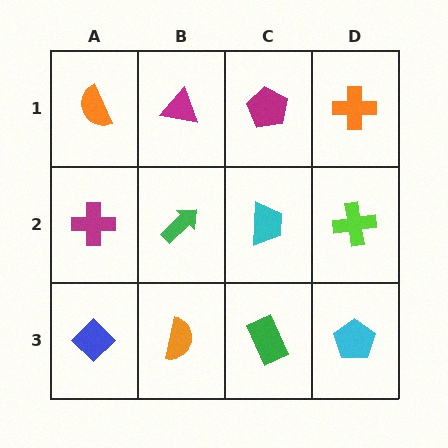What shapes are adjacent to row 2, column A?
An orange semicircle (row 1, column A), a blue diamond (row 3, column A), a green arrow (row 2, column B).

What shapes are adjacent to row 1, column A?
A magenta cross (row 2, column A), a magenta triangle (row 1, column B).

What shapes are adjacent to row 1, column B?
A green arrow (row 2, column B), an orange semicircle (row 1, column A), a magenta pentagon (row 1, column C).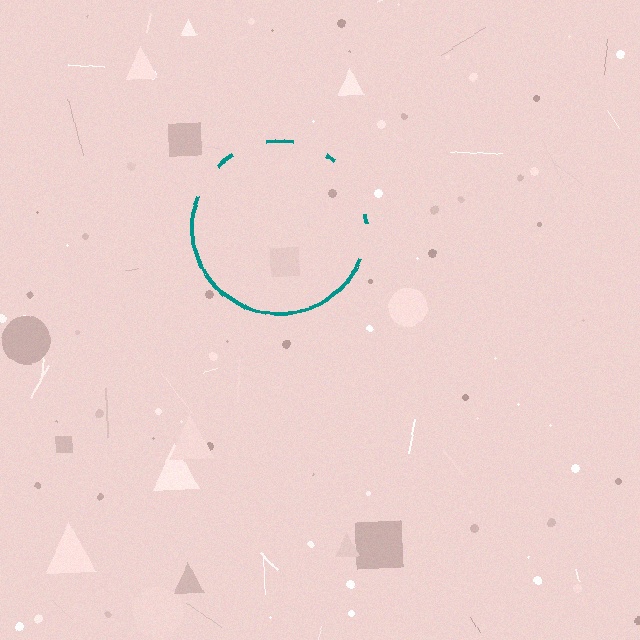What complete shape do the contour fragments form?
The contour fragments form a circle.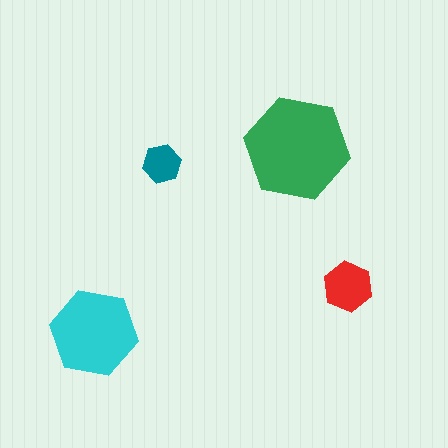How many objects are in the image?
There are 4 objects in the image.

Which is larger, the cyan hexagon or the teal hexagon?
The cyan one.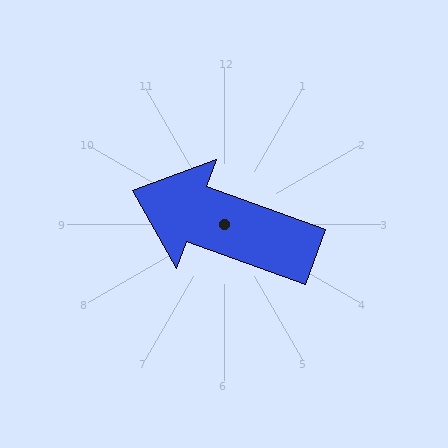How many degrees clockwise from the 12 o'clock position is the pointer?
Approximately 290 degrees.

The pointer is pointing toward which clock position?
Roughly 10 o'clock.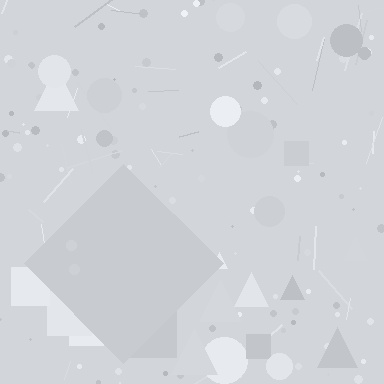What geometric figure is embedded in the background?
A diamond is embedded in the background.